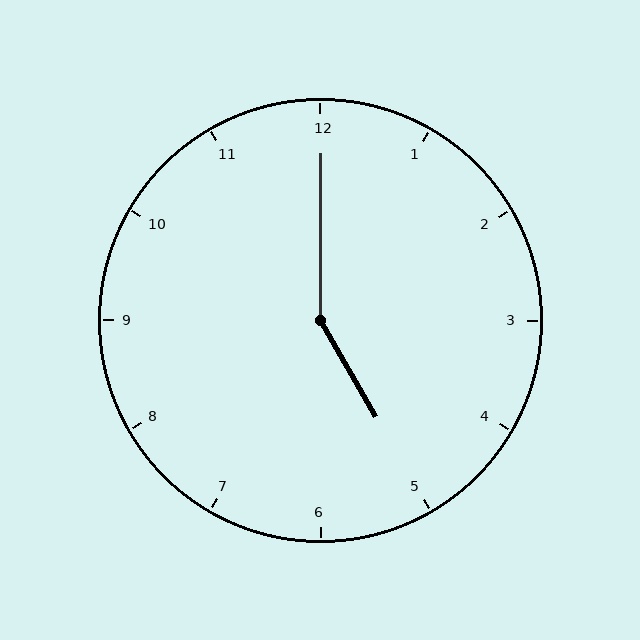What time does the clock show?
5:00.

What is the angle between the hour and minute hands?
Approximately 150 degrees.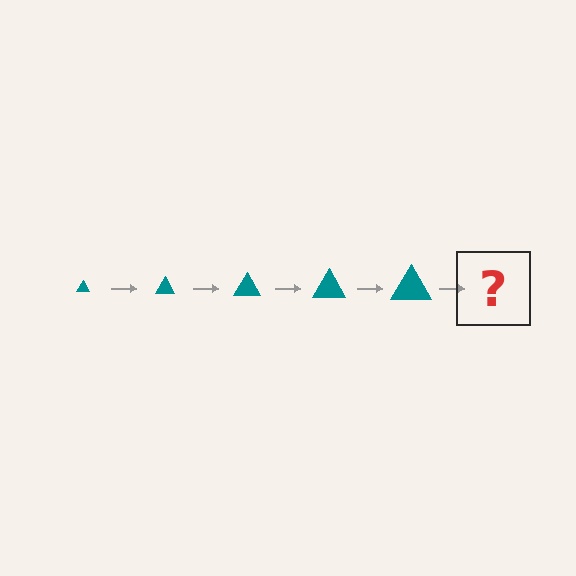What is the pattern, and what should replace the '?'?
The pattern is that the triangle gets progressively larger each step. The '?' should be a teal triangle, larger than the previous one.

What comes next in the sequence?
The next element should be a teal triangle, larger than the previous one.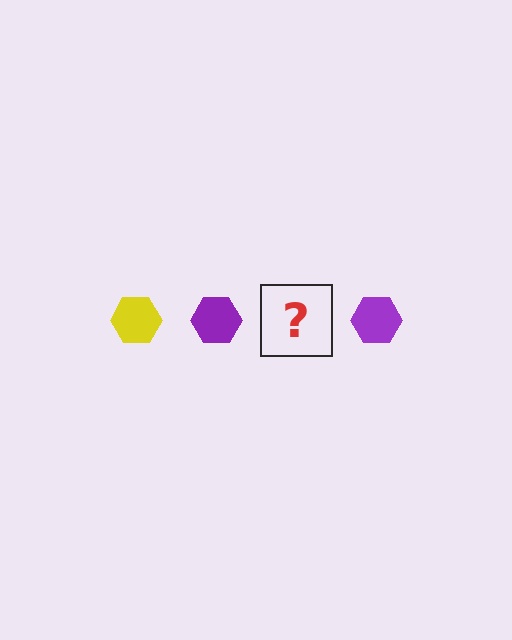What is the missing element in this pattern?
The missing element is a yellow hexagon.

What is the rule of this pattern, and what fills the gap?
The rule is that the pattern cycles through yellow, purple hexagons. The gap should be filled with a yellow hexagon.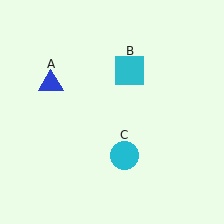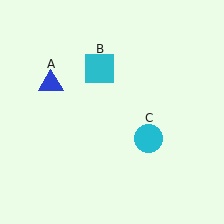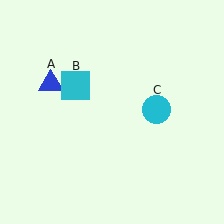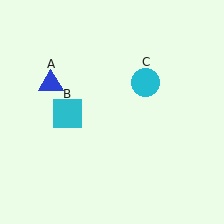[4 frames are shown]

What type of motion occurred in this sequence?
The cyan square (object B), cyan circle (object C) rotated counterclockwise around the center of the scene.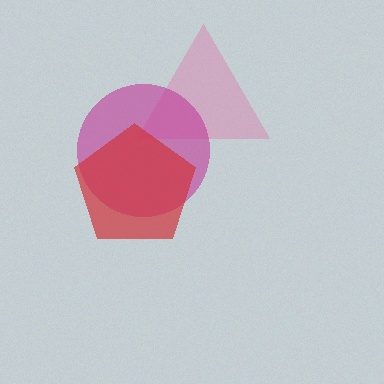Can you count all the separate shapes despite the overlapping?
Yes, there are 3 separate shapes.